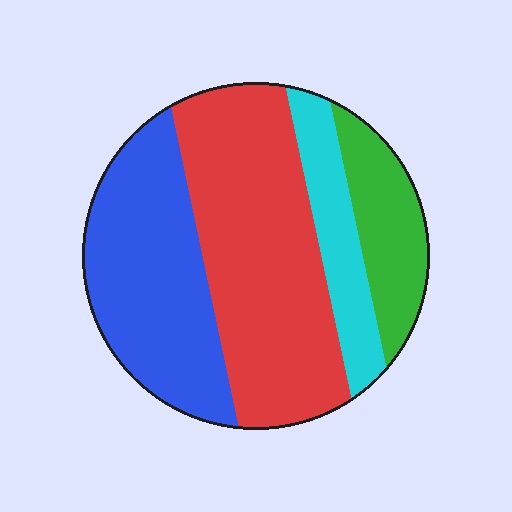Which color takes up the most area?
Red, at roughly 40%.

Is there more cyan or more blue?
Blue.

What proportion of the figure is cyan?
Cyan covers roughly 15% of the figure.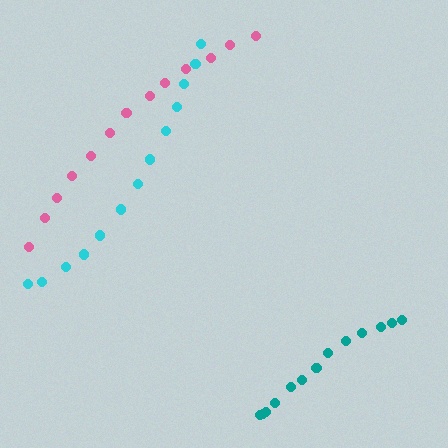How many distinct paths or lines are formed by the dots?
There are 3 distinct paths.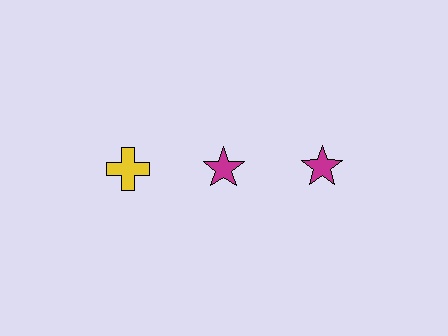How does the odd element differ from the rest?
It differs in both color (yellow instead of magenta) and shape (cross instead of star).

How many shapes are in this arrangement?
There are 3 shapes arranged in a grid pattern.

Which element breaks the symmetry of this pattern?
The yellow cross in the top row, leftmost column breaks the symmetry. All other shapes are magenta stars.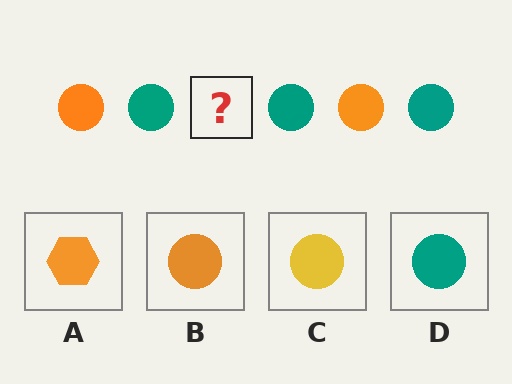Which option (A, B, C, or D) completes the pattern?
B.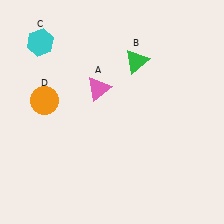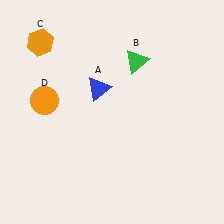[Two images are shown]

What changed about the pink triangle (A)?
In Image 1, A is pink. In Image 2, it changed to blue.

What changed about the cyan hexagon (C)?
In Image 1, C is cyan. In Image 2, it changed to orange.